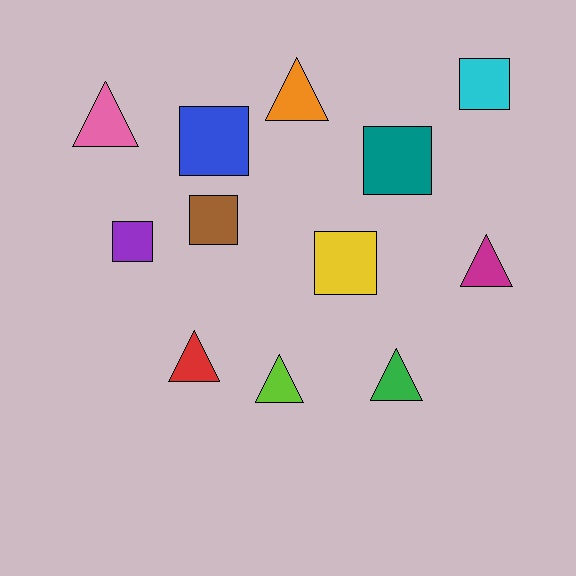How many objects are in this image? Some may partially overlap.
There are 12 objects.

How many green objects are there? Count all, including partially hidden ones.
There is 1 green object.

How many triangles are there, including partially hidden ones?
There are 6 triangles.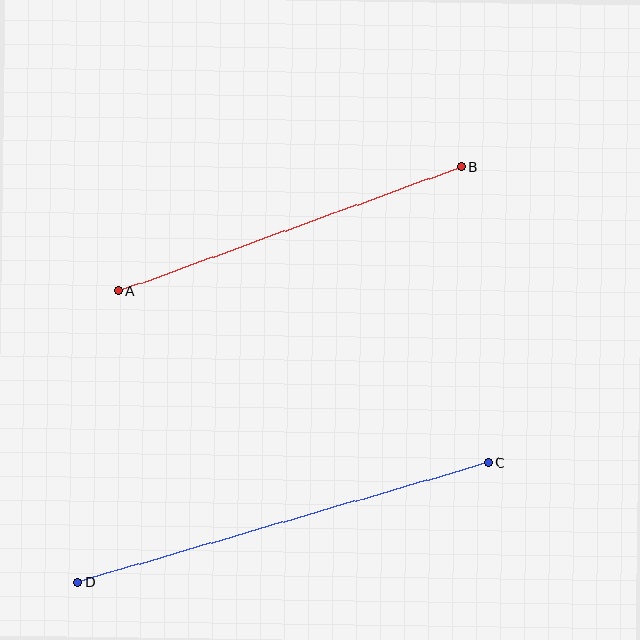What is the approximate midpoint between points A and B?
The midpoint is at approximately (290, 229) pixels.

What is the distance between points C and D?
The distance is approximately 427 pixels.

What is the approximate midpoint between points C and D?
The midpoint is at approximately (283, 522) pixels.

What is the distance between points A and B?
The distance is approximately 364 pixels.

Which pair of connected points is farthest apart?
Points C and D are farthest apart.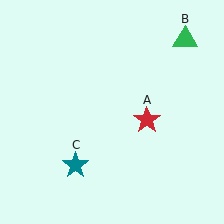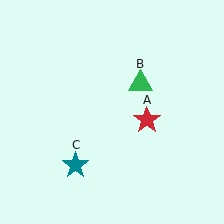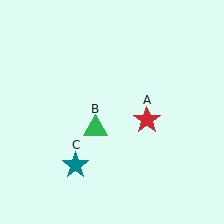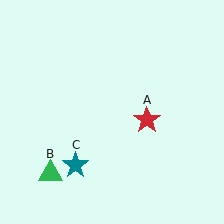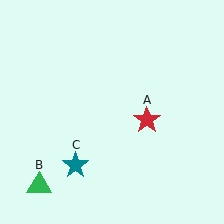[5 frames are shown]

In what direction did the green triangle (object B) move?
The green triangle (object B) moved down and to the left.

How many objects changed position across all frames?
1 object changed position: green triangle (object B).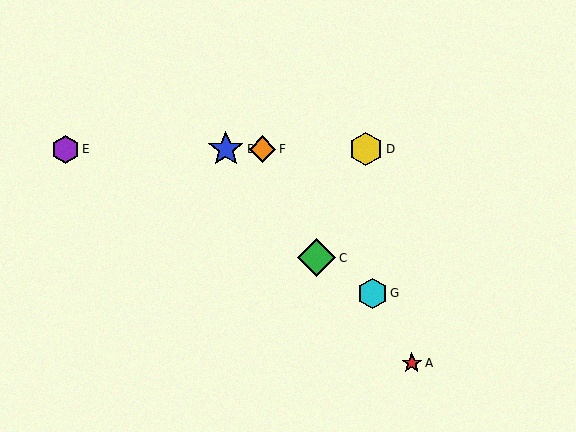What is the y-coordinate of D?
Object D is at y≈149.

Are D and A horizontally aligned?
No, D is at y≈149 and A is at y≈363.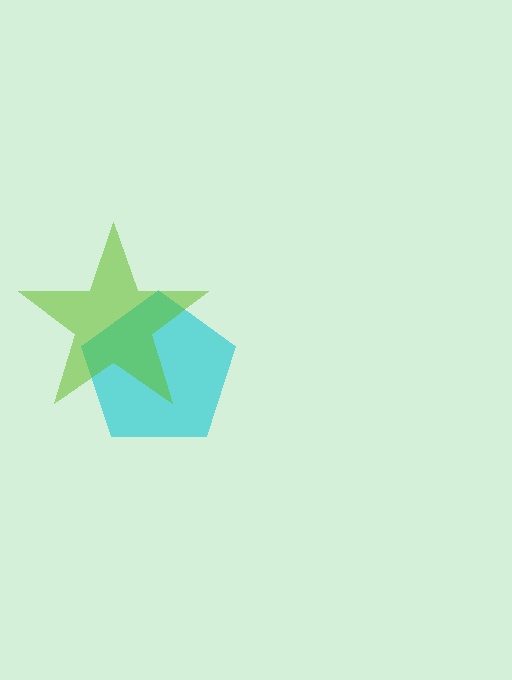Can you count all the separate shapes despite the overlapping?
Yes, there are 2 separate shapes.